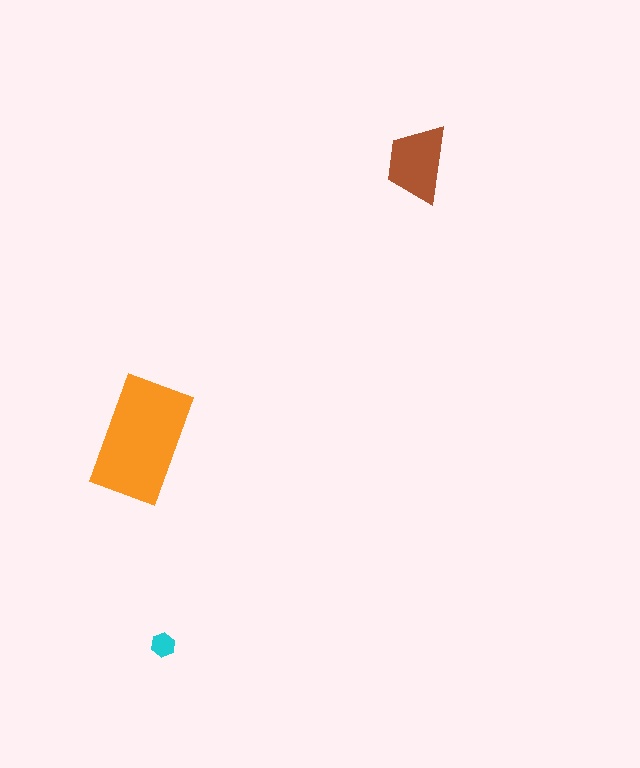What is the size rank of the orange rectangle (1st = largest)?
1st.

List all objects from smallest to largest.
The cyan hexagon, the brown trapezoid, the orange rectangle.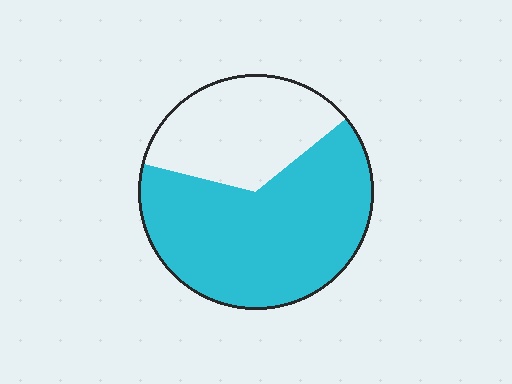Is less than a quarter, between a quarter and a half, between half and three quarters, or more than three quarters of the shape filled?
Between half and three quarters.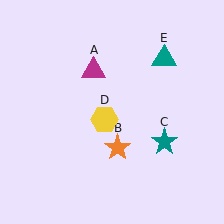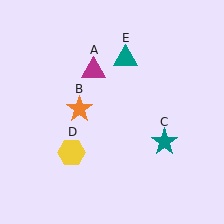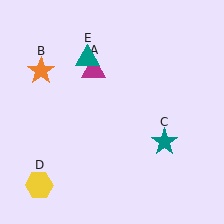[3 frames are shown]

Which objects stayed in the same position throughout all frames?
Magenta triangle (object A) and teal star (object C) remained stationary.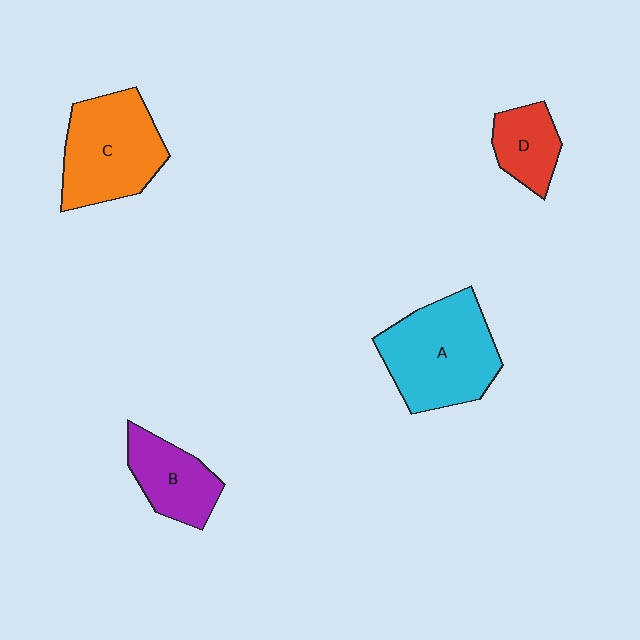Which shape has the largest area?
Shape A (cyan).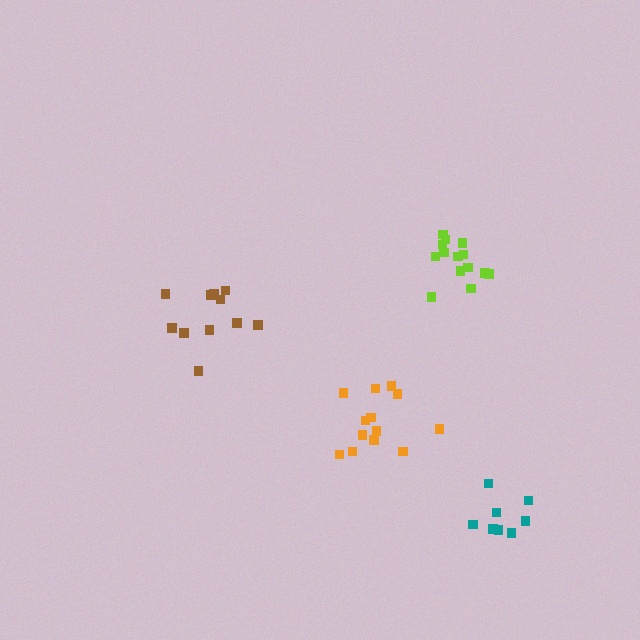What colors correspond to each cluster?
The clusters are colored: teal, lime, brown, orange.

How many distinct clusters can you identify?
There are 4 distinct clusters.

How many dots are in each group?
Group 1: 8 dots, Group 2: 14 dots, Group 3: 12 dots, Group 4: 13 dots (47 total).